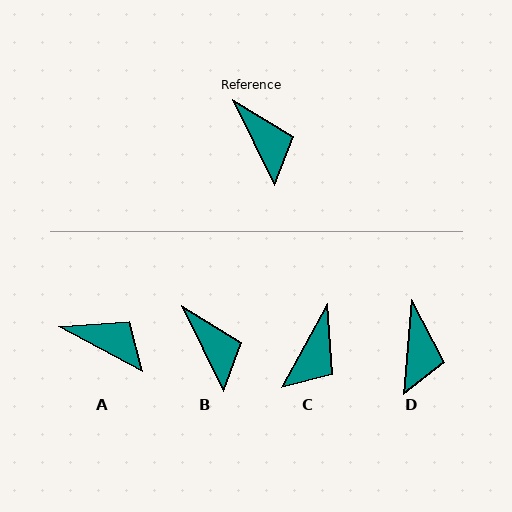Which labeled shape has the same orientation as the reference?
B.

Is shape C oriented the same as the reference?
No, it is off by about 55 degrees.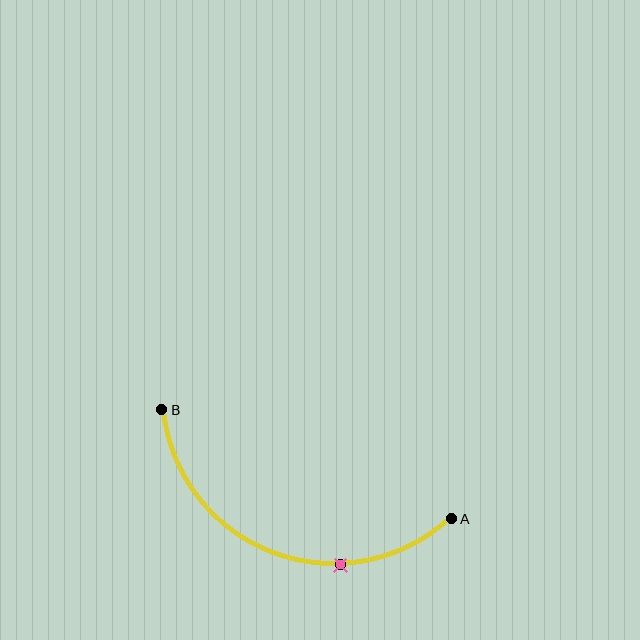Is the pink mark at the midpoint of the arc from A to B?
No. The pink mark lies on the arc but is closer to endpoint A. The arc midpoint would be at the point on the curve equidistant along the arc from both A and B.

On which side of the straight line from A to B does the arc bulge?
The arc bulges below the straight line connecting A and B.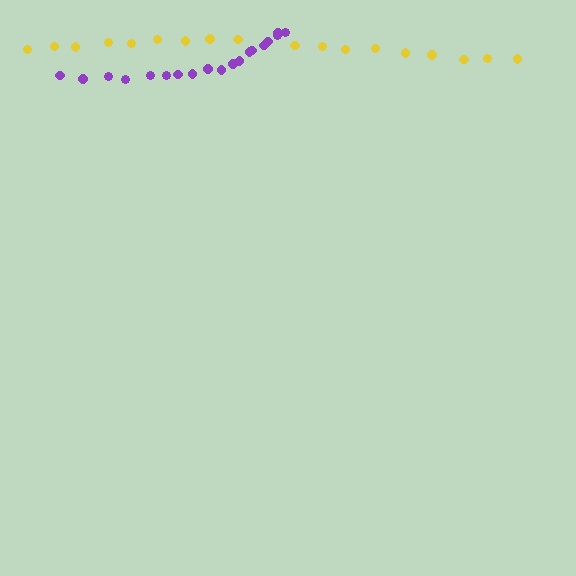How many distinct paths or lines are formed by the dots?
There are 2 distinct paths.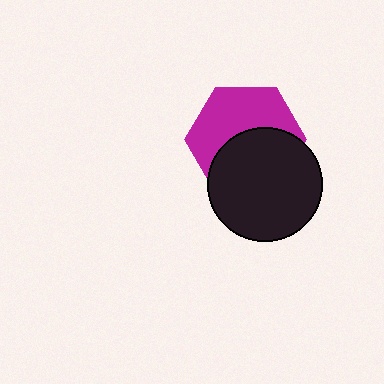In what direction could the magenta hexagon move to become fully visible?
The magenta hexagon could move up. That would shift it out from behind the black circle entirely.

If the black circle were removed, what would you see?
You would see the complete magenta hexagon.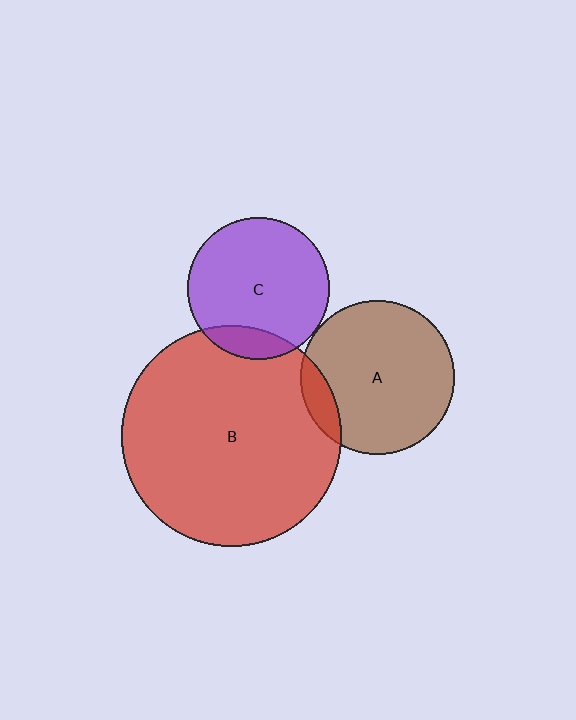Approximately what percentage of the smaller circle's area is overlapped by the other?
Approximately 15%.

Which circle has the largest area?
Circle B (red).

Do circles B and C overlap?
Yes.